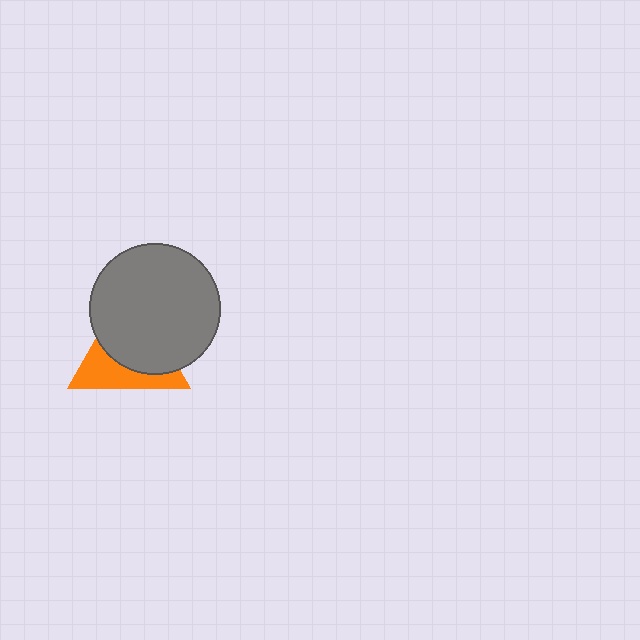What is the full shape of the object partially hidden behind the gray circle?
The partially hidden object is an orange triangle.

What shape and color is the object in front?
The object in front is a gray circle.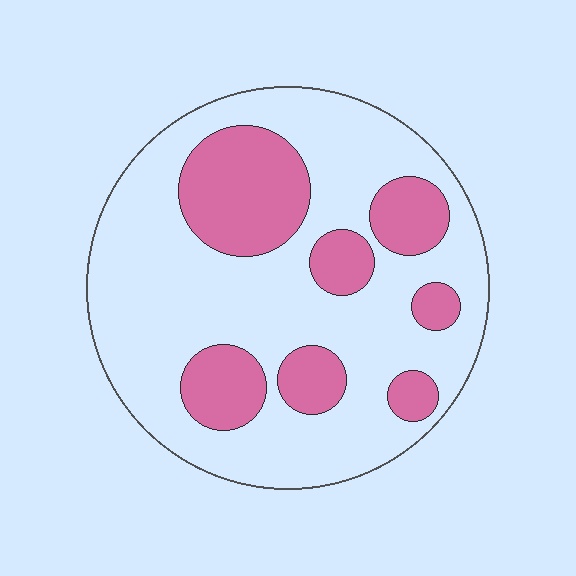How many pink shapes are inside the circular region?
7.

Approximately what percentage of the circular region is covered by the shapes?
Approximately 30%.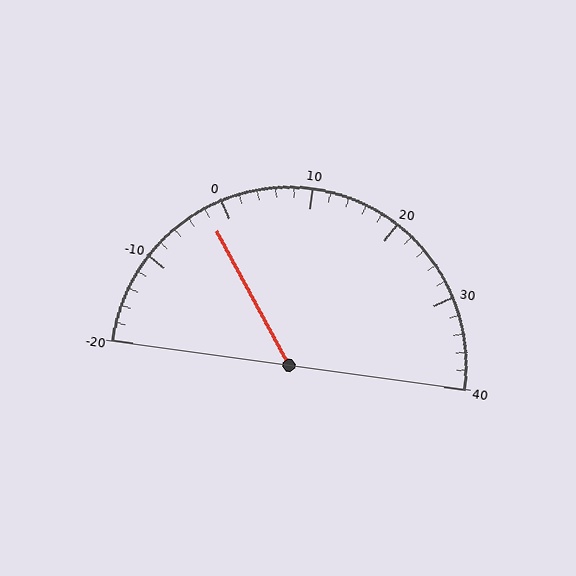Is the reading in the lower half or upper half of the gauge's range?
The reading is in the lower half of the range (-20 to 40).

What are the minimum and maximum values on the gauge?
The gauge ranges from -20 to 40.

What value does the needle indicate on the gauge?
The needle indicates approximately -2.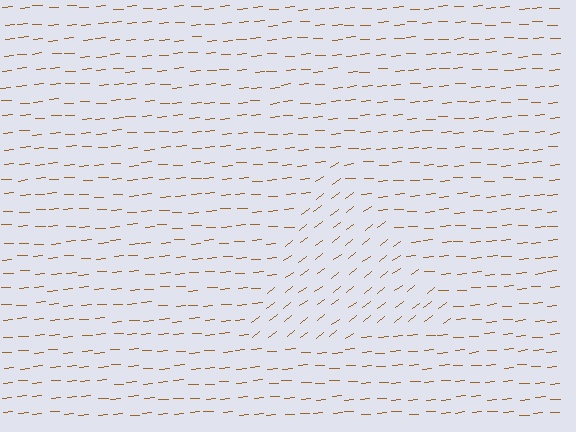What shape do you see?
I see a triangle.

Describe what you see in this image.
The image is filled with small brown line segments. A triangle region in the image has lines oriented differently from the surrounding lines, creating a visible texture boundary.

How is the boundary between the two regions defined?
The boundary is defined purely by a change in line orientation (approximately 34 degrees difference). All lines are the same color and thickness.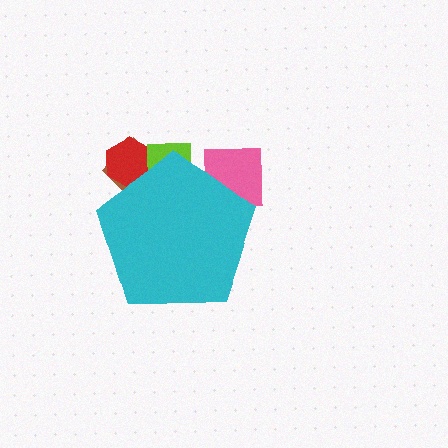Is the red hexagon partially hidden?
Yes, the red hexagon is partially hidden behind the cyan pentagon.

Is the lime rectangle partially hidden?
Yes, the lime rectangle is partially hidden behind the cyan pentagon.